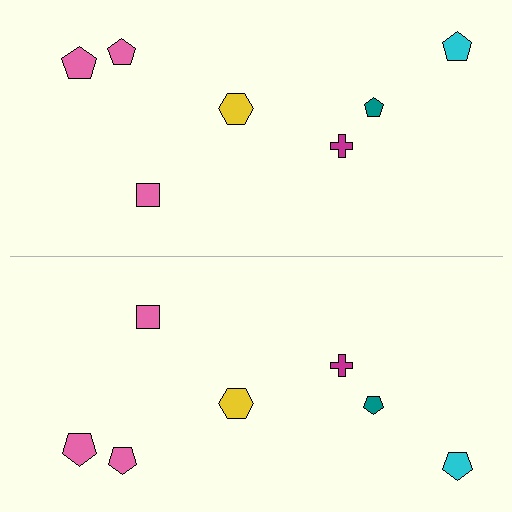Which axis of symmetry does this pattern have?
The pattern has a horizontal axis of symmetry running through the center of the image.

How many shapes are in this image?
There are 14 shapes in this image.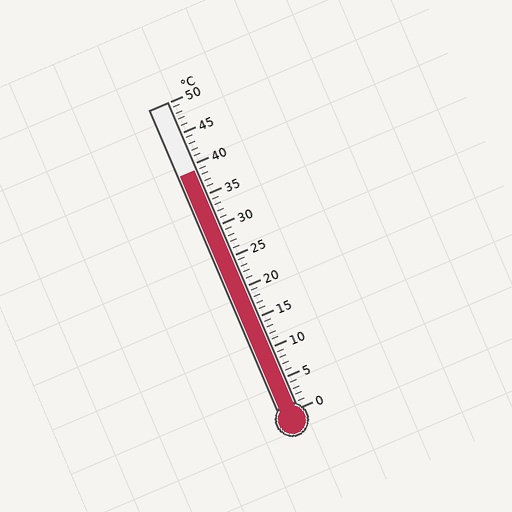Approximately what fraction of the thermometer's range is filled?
The thermometer is filled to approximately 80% of its range.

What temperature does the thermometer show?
The thermometer shows approximately 39°C.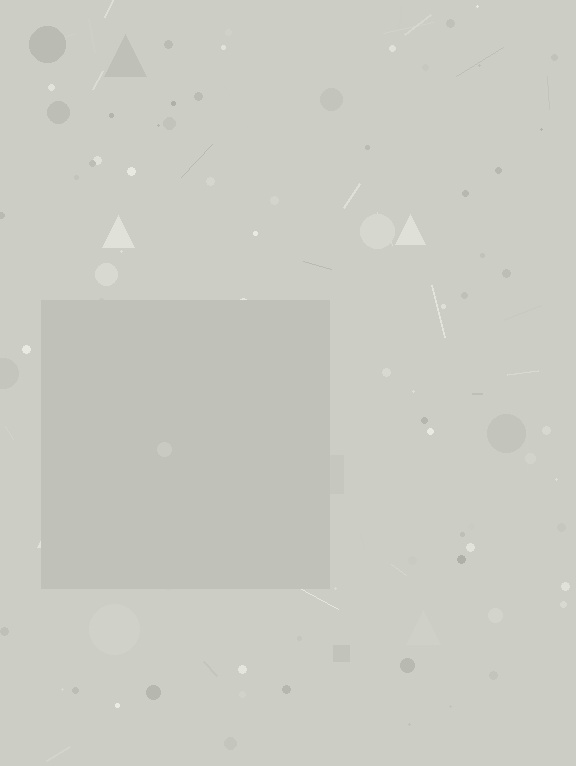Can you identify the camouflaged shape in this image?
The camouflaged shape is a square.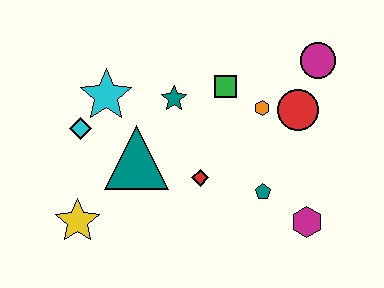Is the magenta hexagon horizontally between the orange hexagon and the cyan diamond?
No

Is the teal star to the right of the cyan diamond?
Yes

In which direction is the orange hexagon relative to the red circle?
The orange hexagon is to the left of the red circle.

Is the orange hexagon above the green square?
No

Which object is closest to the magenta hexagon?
The teal pentagon is closest to the magenta hexagon.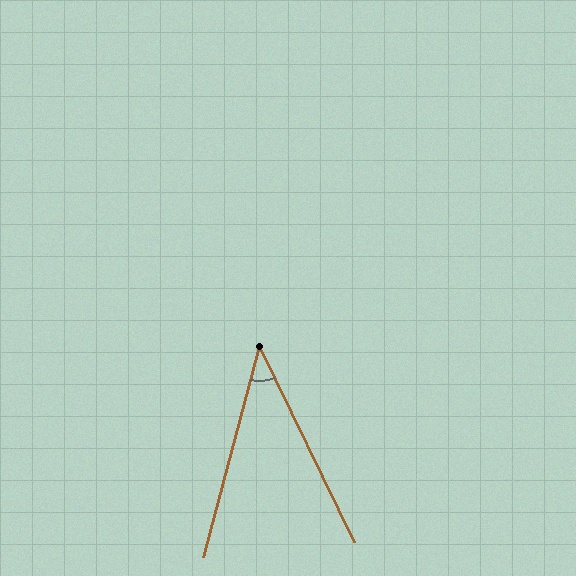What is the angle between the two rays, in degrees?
Approximately 41 degrees.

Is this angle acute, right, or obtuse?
It is acute.